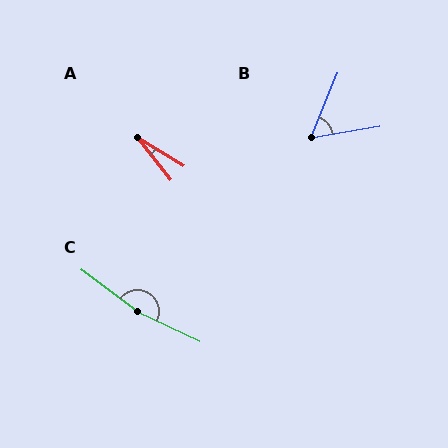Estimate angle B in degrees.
Approximately 58 degrees.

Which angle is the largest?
C, at approximately 169 degrees.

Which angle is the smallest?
A, at approximately 20 degrees.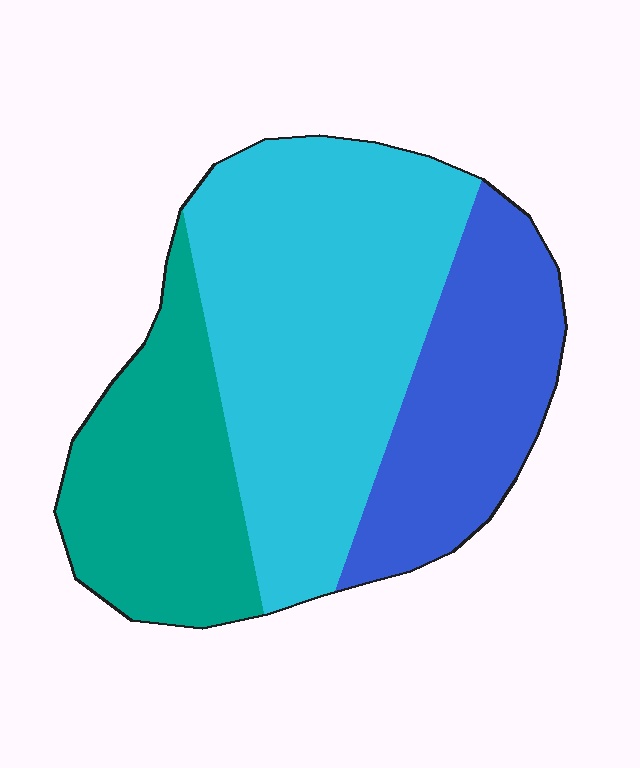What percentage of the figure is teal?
Teal covers roughly 25% of the figure.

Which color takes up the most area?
Cyan, at roughly 50%.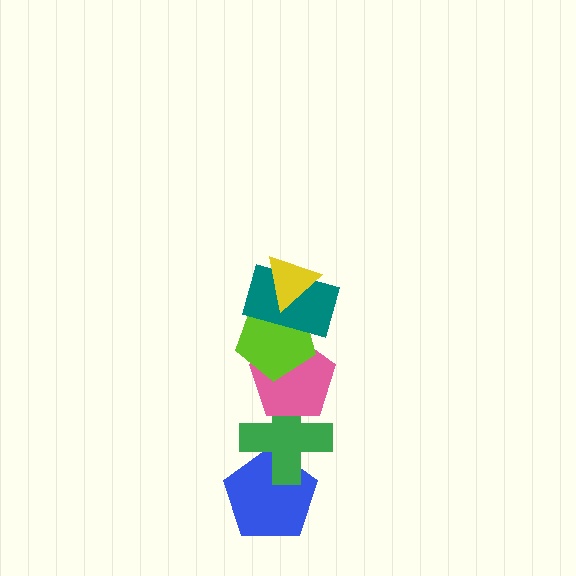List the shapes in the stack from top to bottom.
From top to bottom: the yellow triangle, the teal rectangle, the lime pentagon, the pink pentagon, the green cross, the blue pentagon.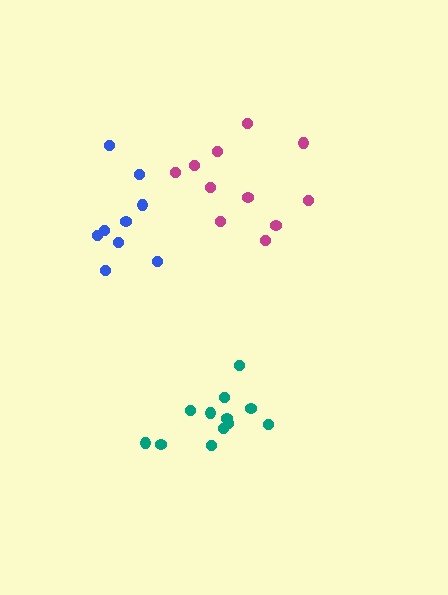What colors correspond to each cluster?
The clusters are colored: blue, magenta, teal.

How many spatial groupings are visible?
There are 3 spatial groupings.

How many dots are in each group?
Group 1: 9 dots, Group 2: 11 dots, Group 3: 12 dots (32 total).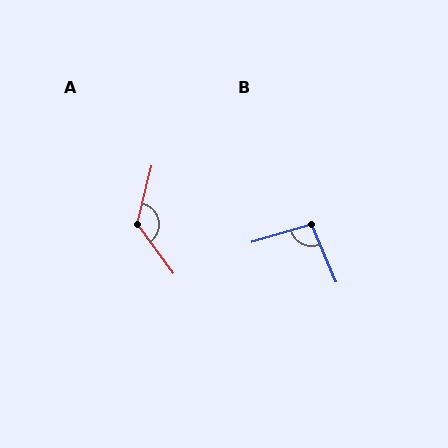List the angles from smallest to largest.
B (98°), A (131°).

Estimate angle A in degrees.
Approximately 131 degrees.